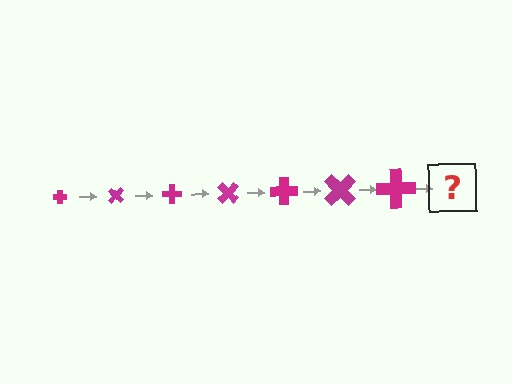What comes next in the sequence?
The next element should be a cross, larger than the previous one and rotated 315 degrees from the start.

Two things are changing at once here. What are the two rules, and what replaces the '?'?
The two rules are that the cross grows larger each step and it rotates 45 degrees each step. The '?' should be a cross, larger than the previous one and rotated 315 degrees from the start.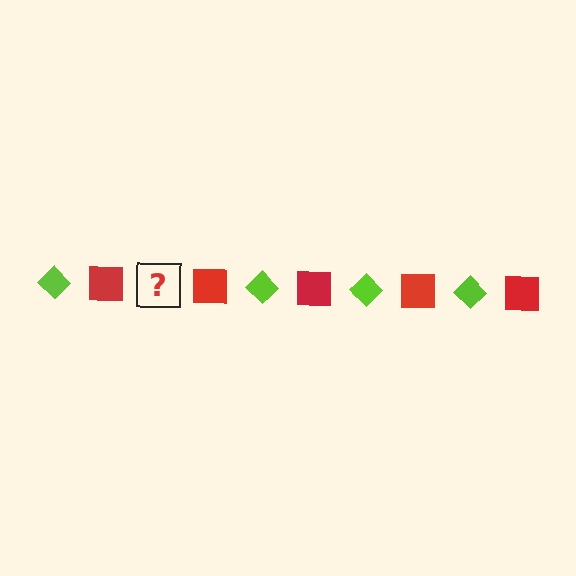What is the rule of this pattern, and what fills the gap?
The rule is that the pattern alternates between lime diamond and red square. The gap should be filled with a lime diamond.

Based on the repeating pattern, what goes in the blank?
The blank should be a lime diamond.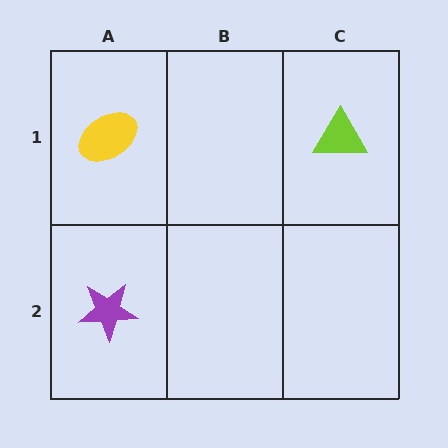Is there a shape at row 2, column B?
No, that cell is empty.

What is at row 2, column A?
A purple star.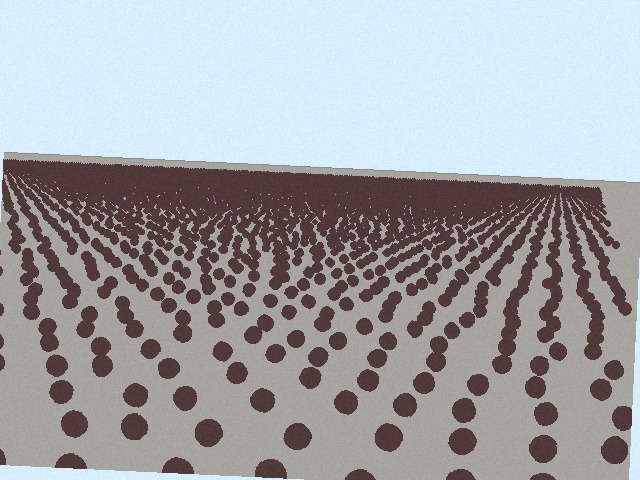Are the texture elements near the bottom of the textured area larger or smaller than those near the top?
Larger. Near the bottom, elements are closer to the viewer and appear at a bigger on-screen size.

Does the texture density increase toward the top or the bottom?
Density increases toward the top.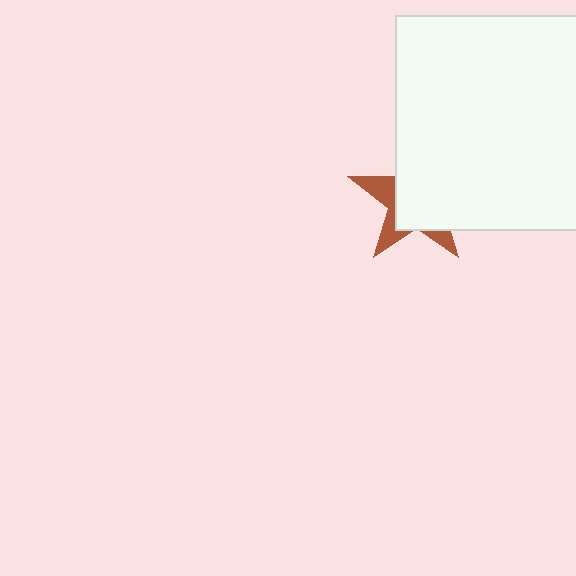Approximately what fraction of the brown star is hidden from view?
Roughly 68% of the brown star is hidden behind the white square.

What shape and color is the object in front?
The object in front is a white square.